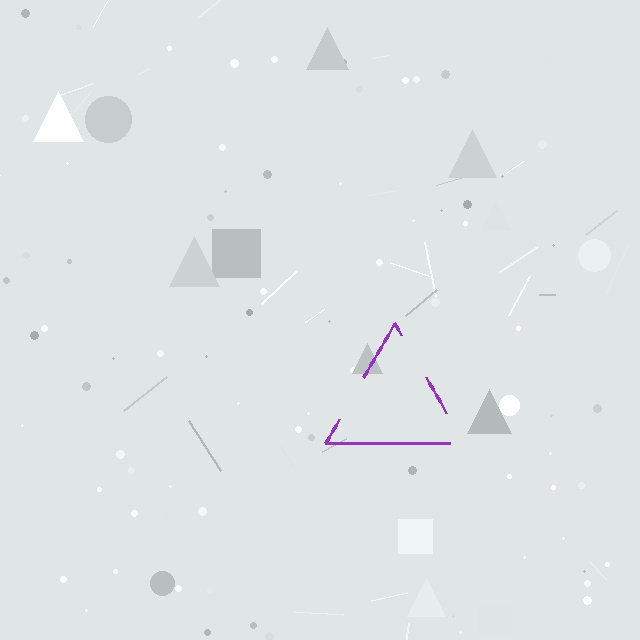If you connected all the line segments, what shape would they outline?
They would outline a triangle.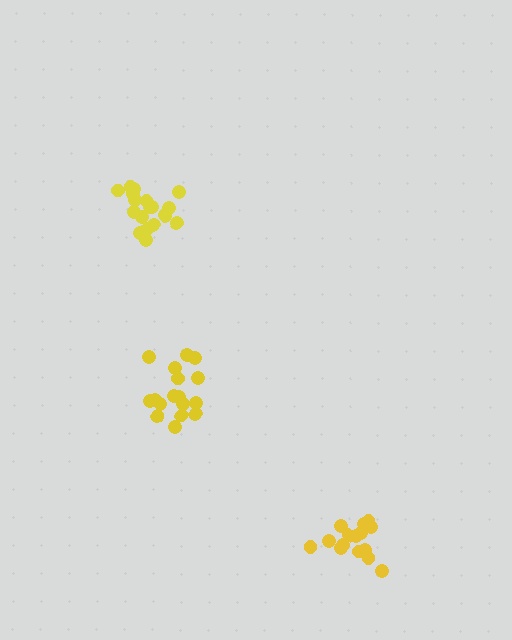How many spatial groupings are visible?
There are 3 spatial groupings.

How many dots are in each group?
Group 1: 17 dots, Group 2: 15 dots, Group 3: 20 dots (52 total).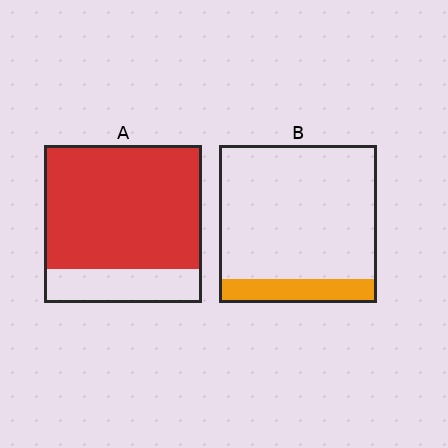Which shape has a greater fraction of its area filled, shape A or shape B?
Shape A.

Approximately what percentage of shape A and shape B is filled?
A is approximately 80% and B is approximately 15%.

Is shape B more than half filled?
No.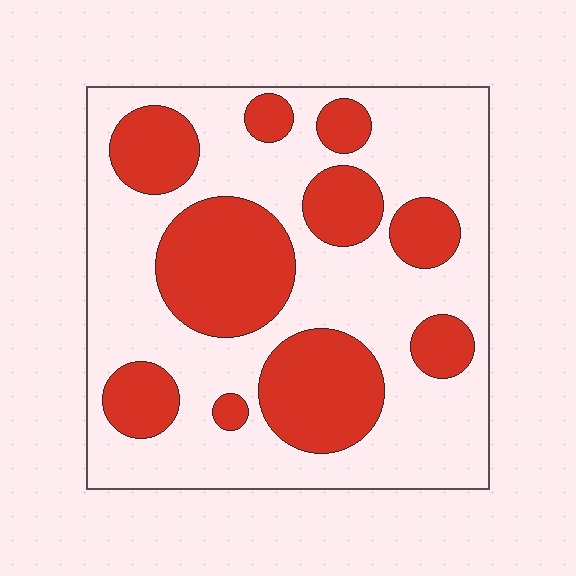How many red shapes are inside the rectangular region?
10.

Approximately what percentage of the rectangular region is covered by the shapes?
Approximately 35%.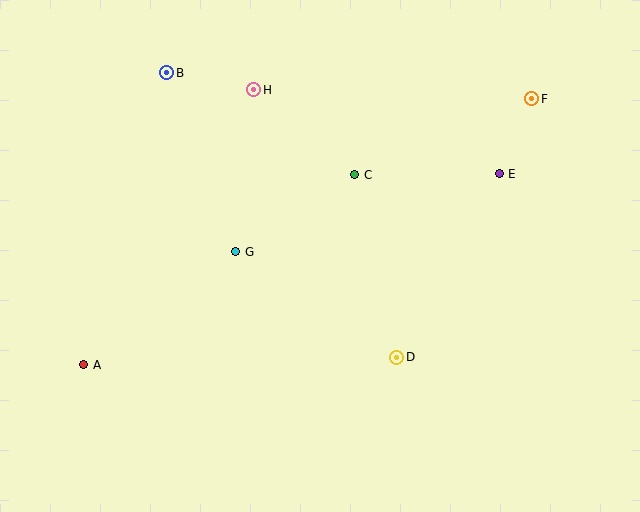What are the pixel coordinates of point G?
Point G is at (236, 252).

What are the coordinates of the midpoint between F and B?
The midpoint between F and B is at (349, 86).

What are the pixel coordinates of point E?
Point E is at (499, 174).